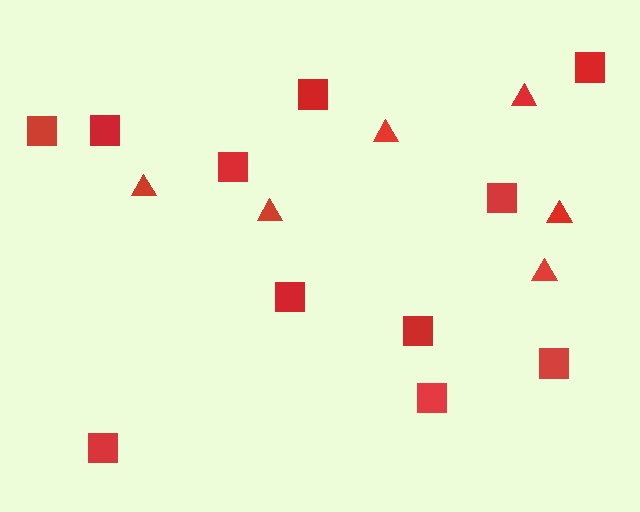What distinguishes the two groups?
There are 2 groups: one group of triangles (6) and one group of squares (11).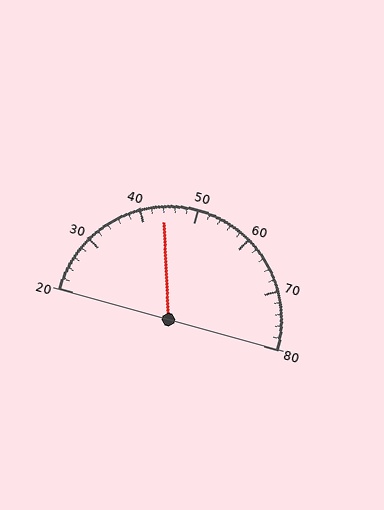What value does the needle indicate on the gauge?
The needle indicates approximately 44.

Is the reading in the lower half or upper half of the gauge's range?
The reading is in the lower half of the range (20 to 80).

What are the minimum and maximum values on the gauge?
The gauge ranges from 20 to 80.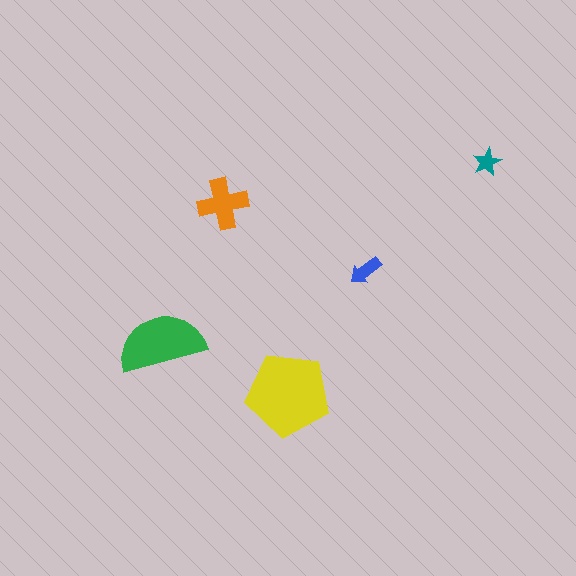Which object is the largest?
The yellow pentagon.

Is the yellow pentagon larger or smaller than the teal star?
Larger.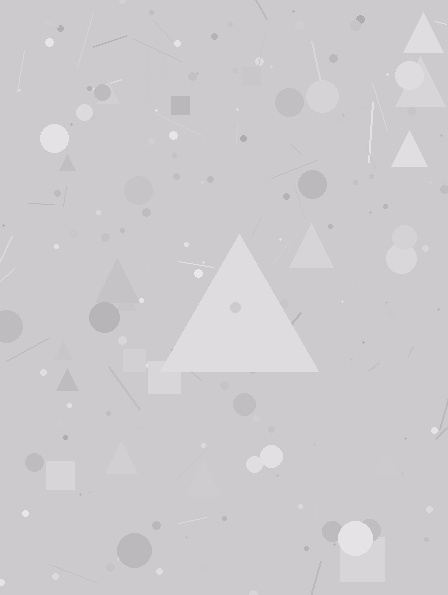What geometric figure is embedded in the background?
A triangle is embedded in the background.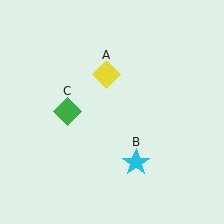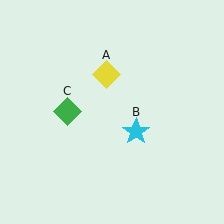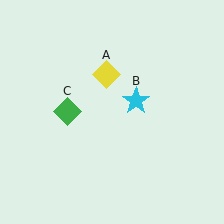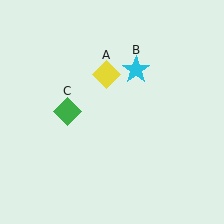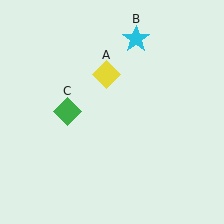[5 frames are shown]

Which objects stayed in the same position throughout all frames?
Yellow diamond (object A) and green diamond (object C) remained stationary.